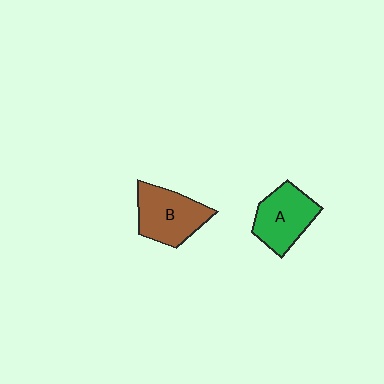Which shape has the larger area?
Shape B (brown).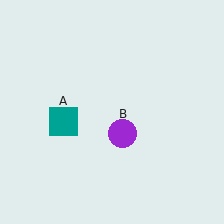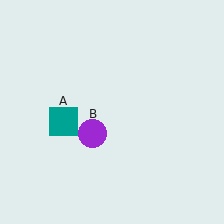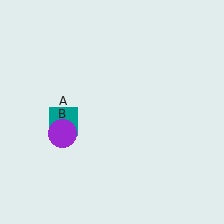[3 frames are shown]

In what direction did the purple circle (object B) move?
The purple circle (object B) moved left.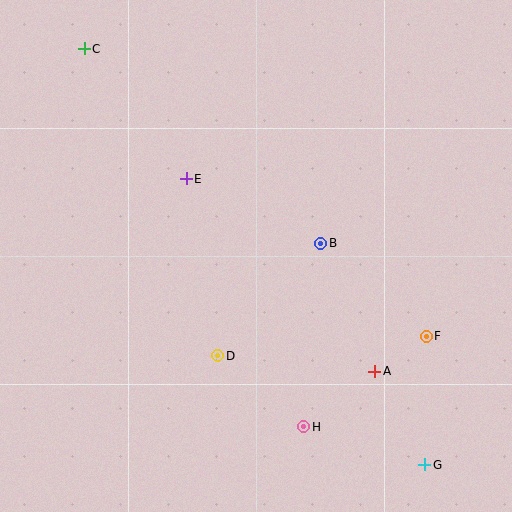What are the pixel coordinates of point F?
Point F is at (426, 336).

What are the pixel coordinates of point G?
Point G is at (425, 465).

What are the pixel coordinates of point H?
Point H is at (304, 427).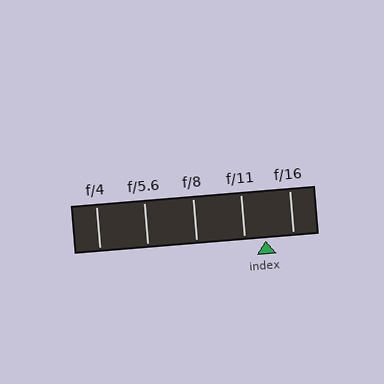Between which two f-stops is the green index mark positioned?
The index mark is between f/11 and f/16.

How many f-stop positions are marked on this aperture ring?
There are 5 f-stop positions marked.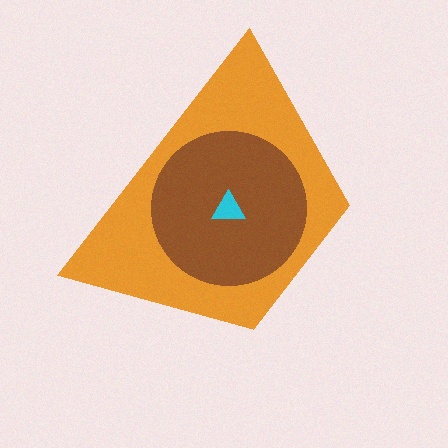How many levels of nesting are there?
3.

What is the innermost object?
The cyan triangle.